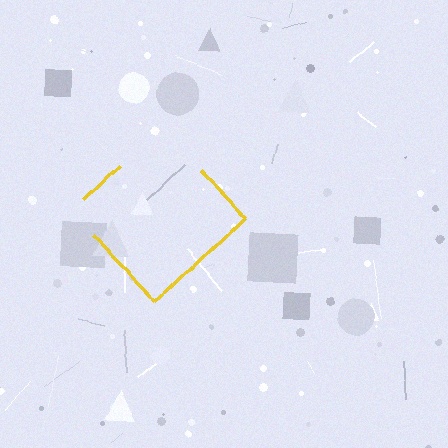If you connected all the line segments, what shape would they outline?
They would outline a diamond.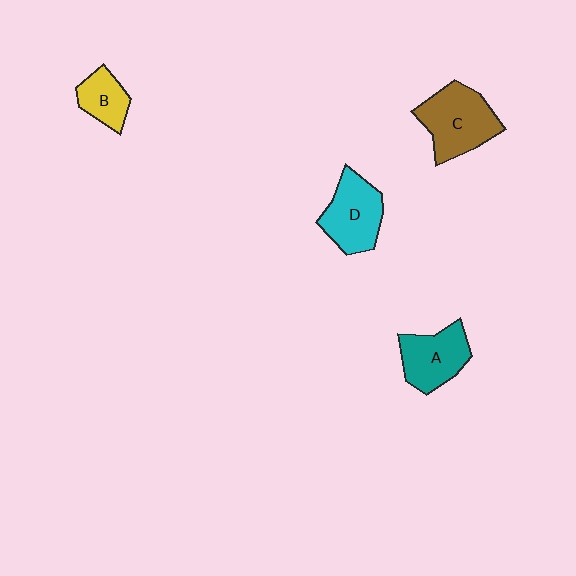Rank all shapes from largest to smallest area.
From largest to smallest: C (brown), D (cyan), A (teal), B (yellow).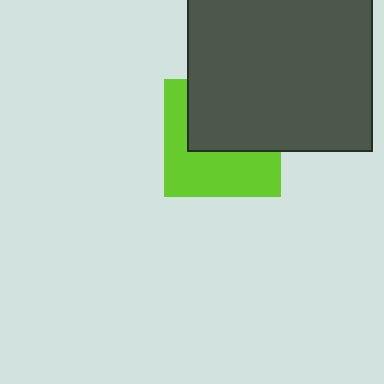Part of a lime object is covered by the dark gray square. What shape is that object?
It is a square.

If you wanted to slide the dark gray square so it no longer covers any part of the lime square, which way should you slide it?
Slide it up — that is the most direct way to separate the two shapes.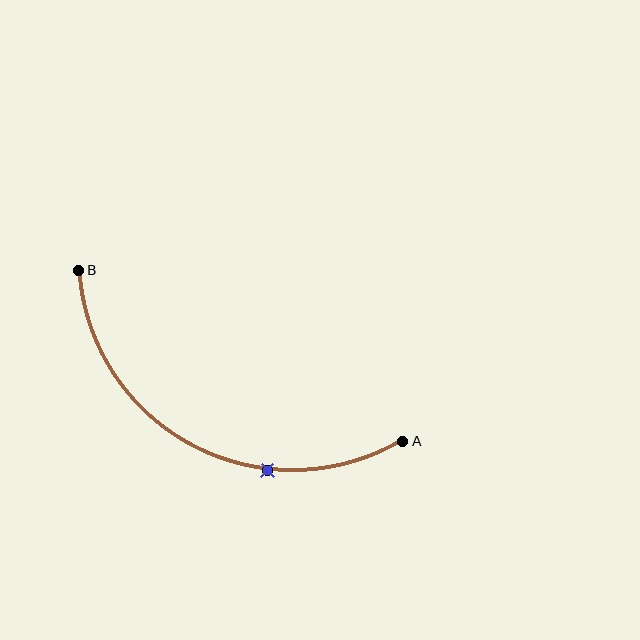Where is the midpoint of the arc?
The arc midpoint is the point on the curve farthest from the straight line joining A and B. It sits below that line.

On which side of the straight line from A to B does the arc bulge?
The arc bulges below the straight line connecting A and B.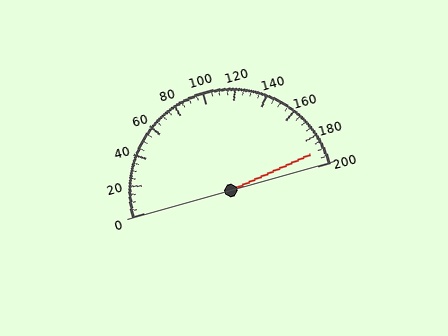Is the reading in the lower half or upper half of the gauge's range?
The reading is in the upper half of the range (0 to 200).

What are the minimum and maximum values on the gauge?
The gauge ranges from 0 to 200.